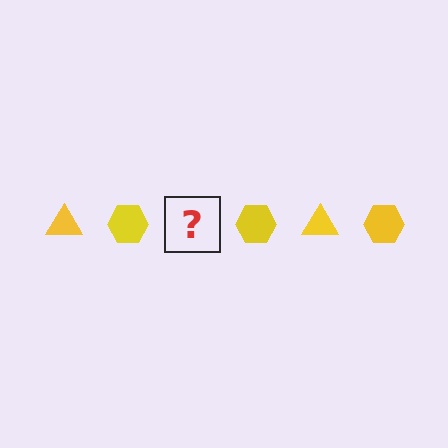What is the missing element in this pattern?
The missing element is a yellow triangle.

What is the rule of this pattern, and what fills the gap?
The rule is that the pattern cycles through triangle, hexagon shapes in yellow. The gap should be filled with a yellow triangle.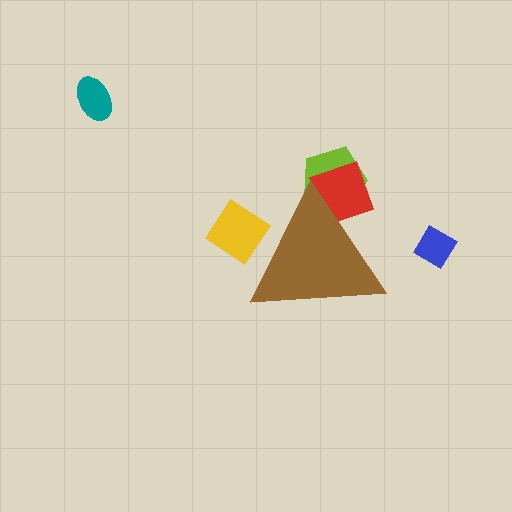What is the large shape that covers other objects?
A brown triangle.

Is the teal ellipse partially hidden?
No, the teal ellipse is fully visible.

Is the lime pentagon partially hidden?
Yes, the lime pentagon is partially hidden behind the brown triangle.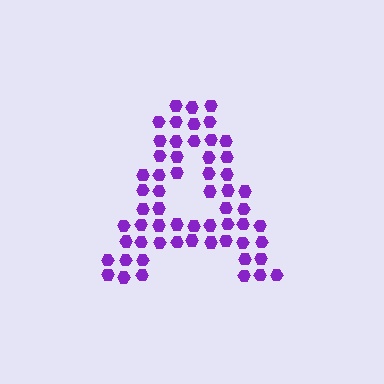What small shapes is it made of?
It is made of small hexagons.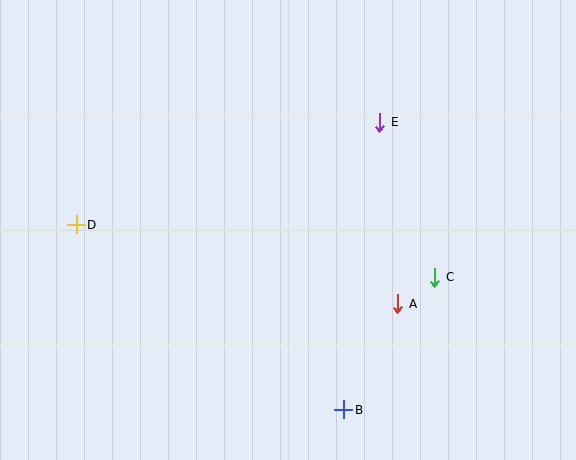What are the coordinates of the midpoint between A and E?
The midpoint between A and E is at (389, 213).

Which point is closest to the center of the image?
Point A at (398, 304) is closest to the center.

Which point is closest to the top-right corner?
Point E is closest to the top-right corner.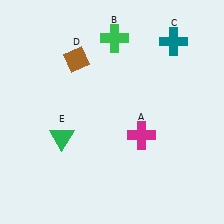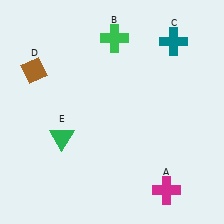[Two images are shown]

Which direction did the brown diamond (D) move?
The brown diamond (D) moved left.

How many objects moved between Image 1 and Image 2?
2 objects moved between the two images.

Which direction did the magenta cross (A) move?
The magenta cross (A) moved down.